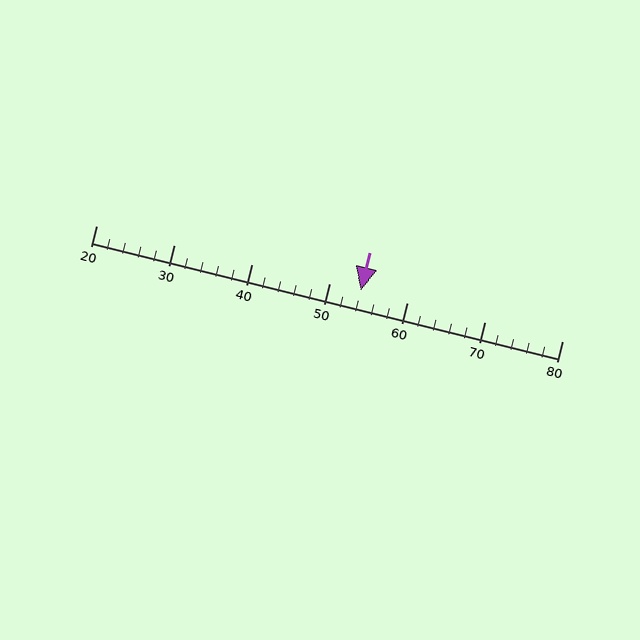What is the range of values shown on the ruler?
The ruler shows values from 20 to 80.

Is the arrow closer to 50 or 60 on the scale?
The arrow is closer to 50.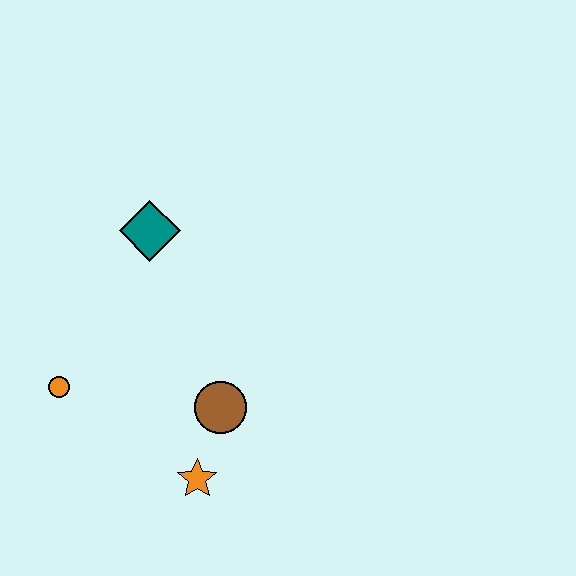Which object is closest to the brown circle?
The orange star is closest to the brown circle.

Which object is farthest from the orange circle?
The teal diamond is farthest from the orange circle.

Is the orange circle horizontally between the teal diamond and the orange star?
No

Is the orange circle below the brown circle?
No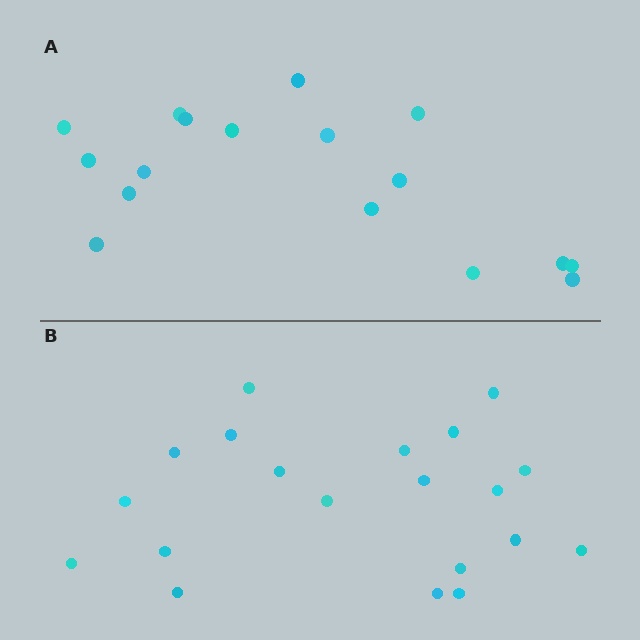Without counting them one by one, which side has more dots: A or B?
Region B (the bottom region) has more dots.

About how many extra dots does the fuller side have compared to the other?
Region B has just a few more — roughly 2 or 3 more dots than region A.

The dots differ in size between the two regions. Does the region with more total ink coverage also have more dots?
No. Region A has more total ink coverage because its dots are larger, but region B actually contains more individual dots. Total area can be misleading — the number of items is what matters here.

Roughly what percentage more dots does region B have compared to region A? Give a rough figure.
About 20% more.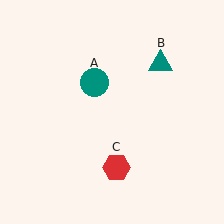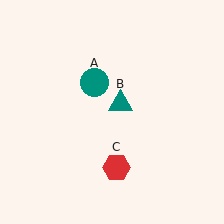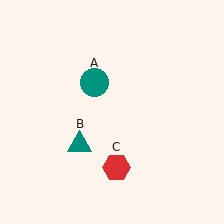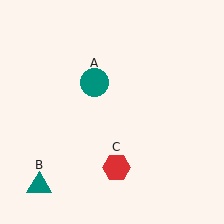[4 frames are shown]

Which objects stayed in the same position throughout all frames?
Teal circle (object A) and red hexagon (object C) remained stationary.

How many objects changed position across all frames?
1 object changed position: teal triangle (object B).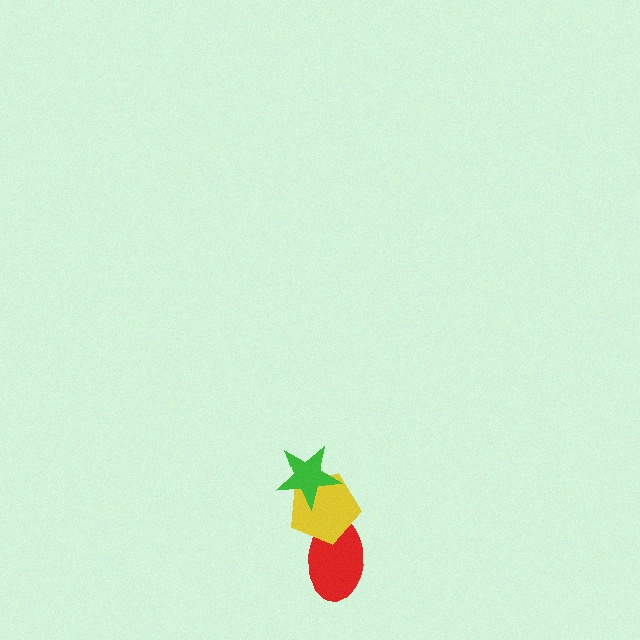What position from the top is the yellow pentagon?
The yellow pentagon is 2nd from the top.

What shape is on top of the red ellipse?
The yellow pentagon is on top of the red ellipse.